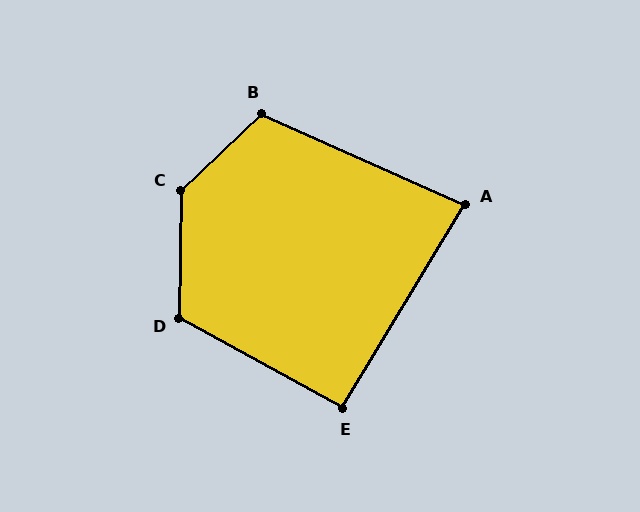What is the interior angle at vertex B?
Approximately 112 degrees (obtuse).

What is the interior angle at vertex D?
Approximately 118 degrees (obtuse).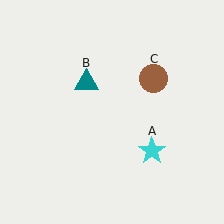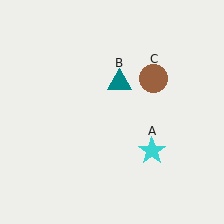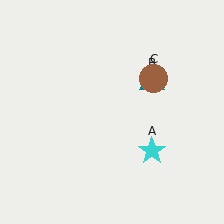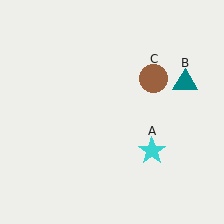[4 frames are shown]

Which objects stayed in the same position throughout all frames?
Cyan star (object A) and brown circle (object C) remained stationary.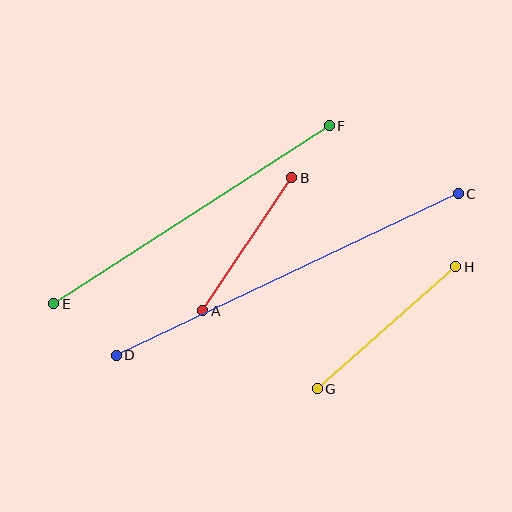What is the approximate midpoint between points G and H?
The midpoint is at approximately (386, 328) pixels.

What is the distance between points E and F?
The distance is approximately 328 pixels.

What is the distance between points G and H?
The distance is approximately 185 pixels.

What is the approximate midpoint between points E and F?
The midpoint is at approximately (191, 215) pixels.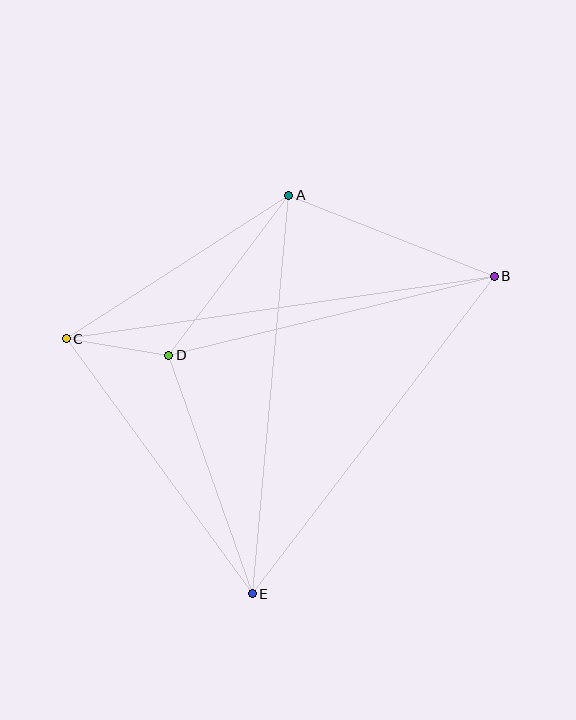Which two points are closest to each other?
Points C and D are closest to each other.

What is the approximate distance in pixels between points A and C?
The distance between A and C is approximately 264 pixels.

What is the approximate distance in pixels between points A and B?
The distance between A and B is approximately 221 pixels.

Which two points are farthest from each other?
Points B and C are farthest from each other.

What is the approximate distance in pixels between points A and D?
The distance between A and D is approximately 200 pixels.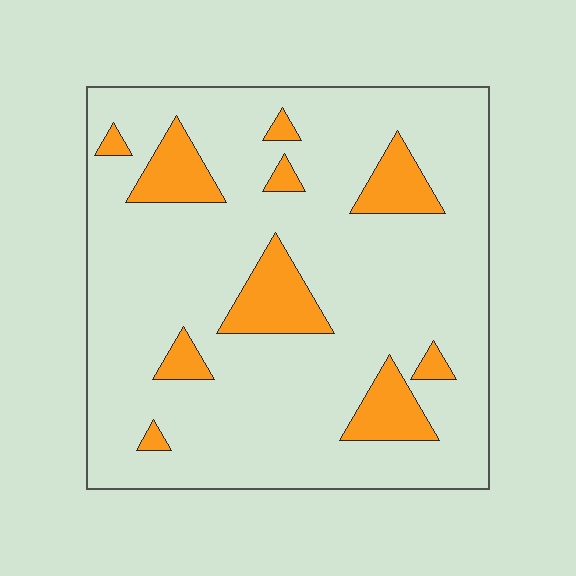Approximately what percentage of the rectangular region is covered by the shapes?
Approximately 15%.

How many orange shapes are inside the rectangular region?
10.